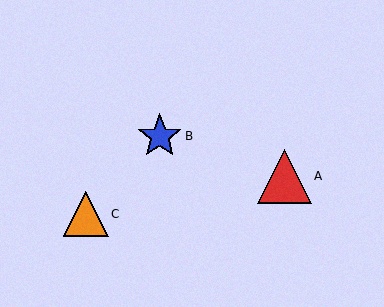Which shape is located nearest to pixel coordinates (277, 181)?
The red triangle (labeled A) at (284, 176) is nearest to that location.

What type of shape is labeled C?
Shape C is an orange triangle.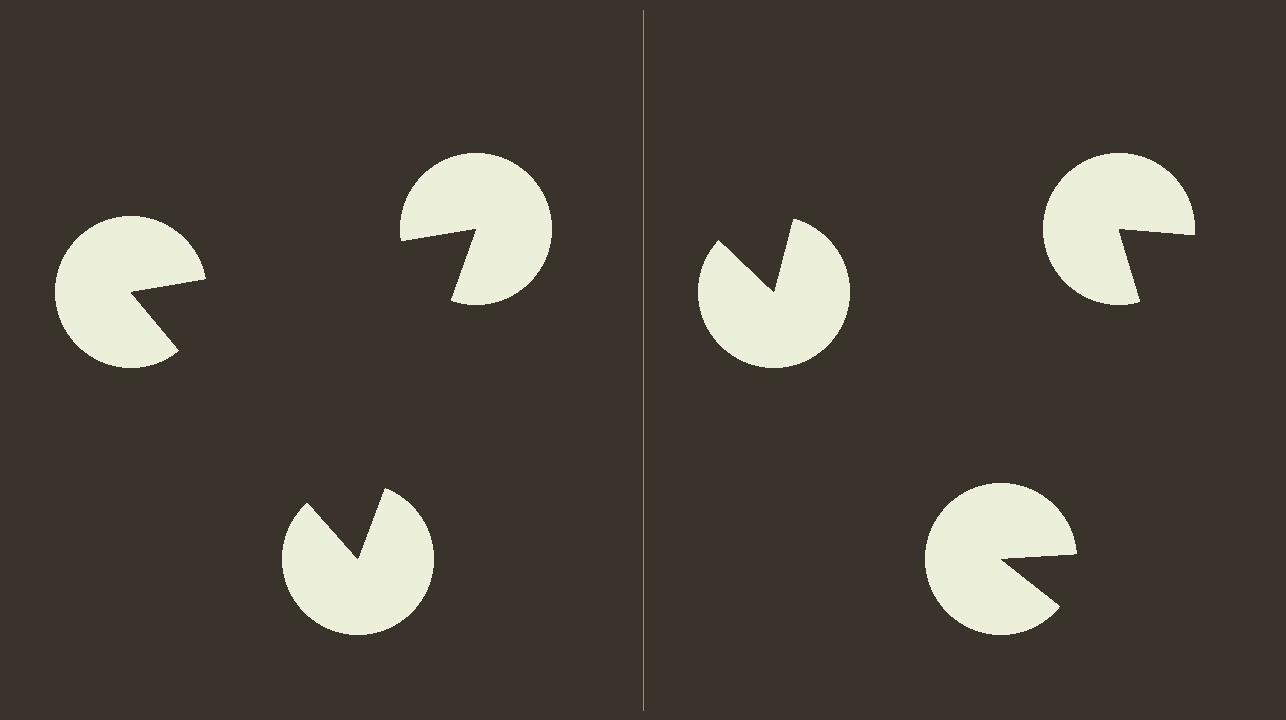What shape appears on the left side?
An illusory triangle.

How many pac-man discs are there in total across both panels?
6 — 3 on each side.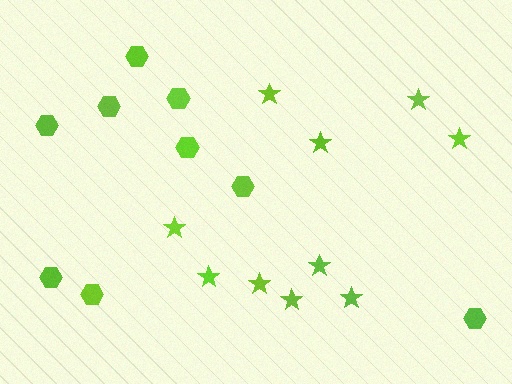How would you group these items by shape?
There are 2 groups: one group of stars (10) and one group of hexagons (9).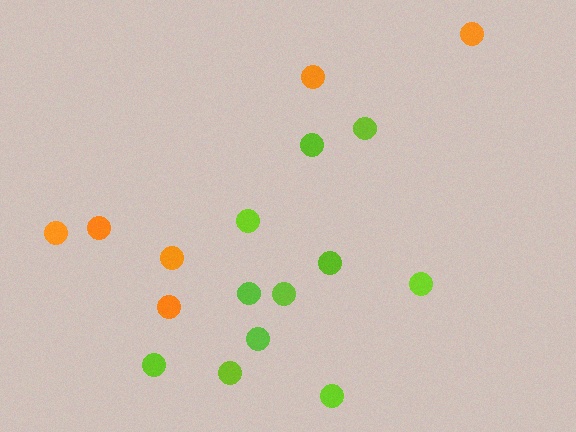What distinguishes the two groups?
There are 2 groups: one group of orange circles (6) and one group of lime circles (11).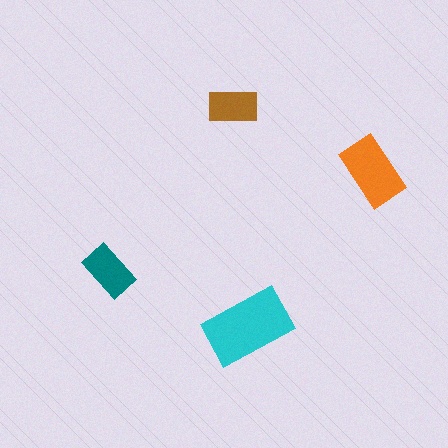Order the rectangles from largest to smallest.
the cyan one, the orange one, the teal one, the brown one.